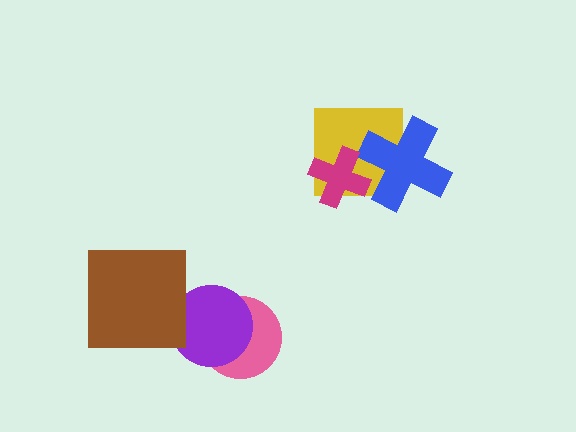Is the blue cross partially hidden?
Yes, it is partially covered by another shape.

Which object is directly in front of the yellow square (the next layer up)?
The blue cross is directly in front of the yellow square.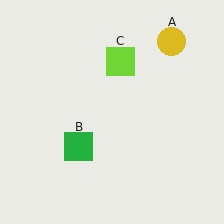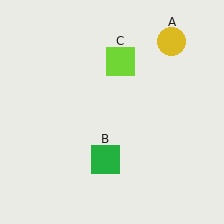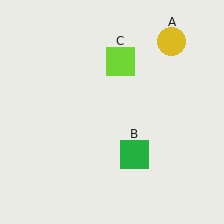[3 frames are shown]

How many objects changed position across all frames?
1 object changed position: green square (object B).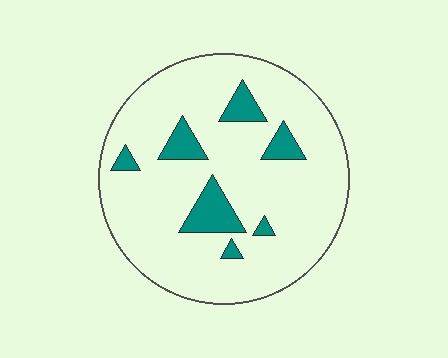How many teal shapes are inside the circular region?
7.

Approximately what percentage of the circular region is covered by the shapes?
Approximately 15%.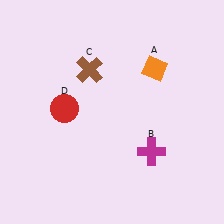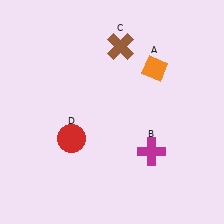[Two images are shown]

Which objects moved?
The objects that moved are: the brown cross (C), the red circle (D).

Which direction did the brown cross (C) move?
The brown cross (C) moved right.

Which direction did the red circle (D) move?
The red circle (D) moved down.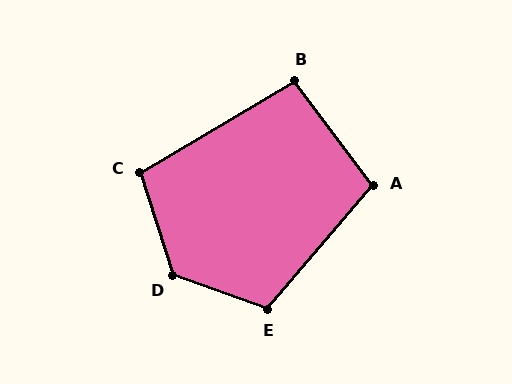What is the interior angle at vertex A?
Approximately 102 degrees (obtuse).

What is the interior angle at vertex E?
Approximately 111 degrees (obtuse).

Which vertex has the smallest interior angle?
B, at approximately 96 degrees.